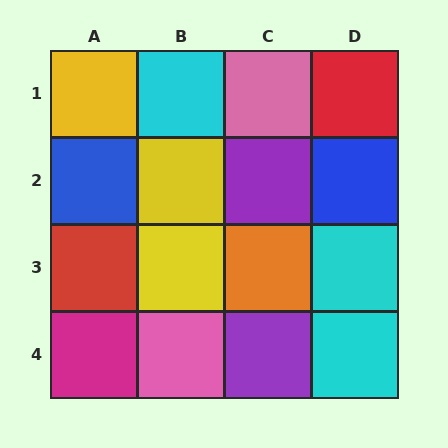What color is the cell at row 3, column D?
Cyan.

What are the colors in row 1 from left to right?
Yellow, cyan, pink, red.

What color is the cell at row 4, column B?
Pink.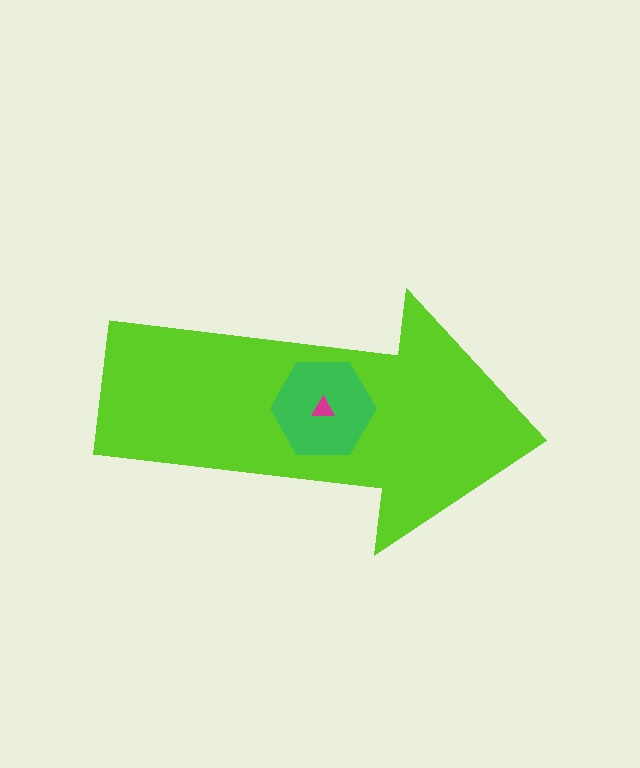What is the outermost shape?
The lime arrow.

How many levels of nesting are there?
3.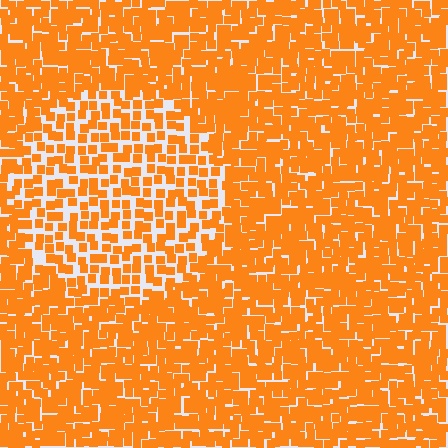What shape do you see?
I see a circle.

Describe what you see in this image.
The image contains small orange elements arranged at two different densities. A circle-shaped region is visible where the elements are less densely packed than the surrounding area.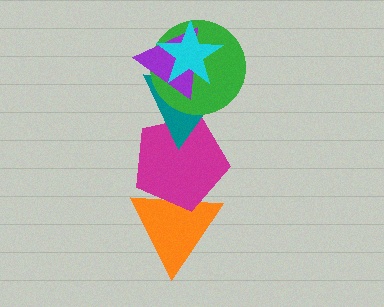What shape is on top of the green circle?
The purple triangle is on top of the green circle.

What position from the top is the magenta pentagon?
The magenta pentagon is 5th from the top.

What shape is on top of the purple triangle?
The cyan star is on top of the purple triangle.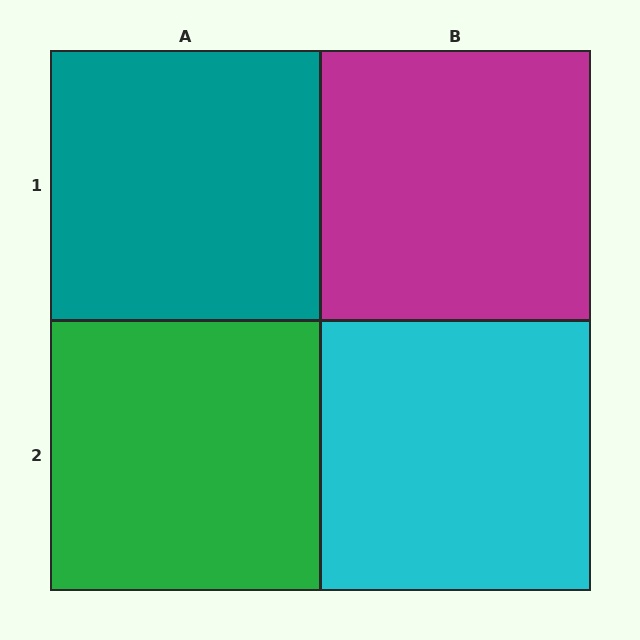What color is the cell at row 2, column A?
Green.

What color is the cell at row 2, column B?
Cyan.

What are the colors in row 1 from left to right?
Teal, magenta.